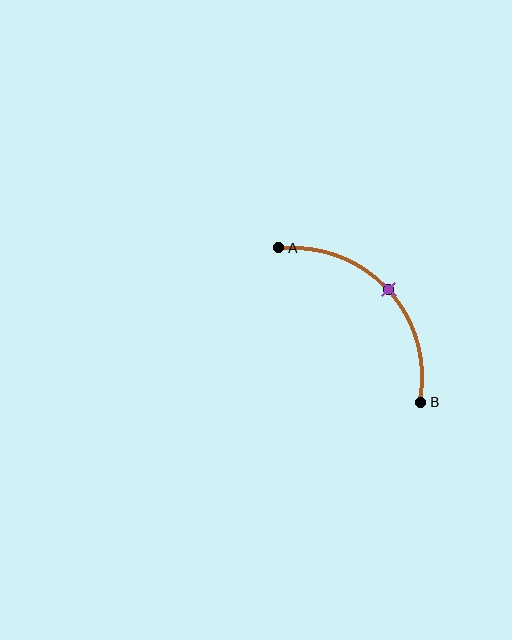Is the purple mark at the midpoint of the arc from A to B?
Yes. The purple mark lies on the arc at equal arc-length from both A and B — it is the arc midpoint.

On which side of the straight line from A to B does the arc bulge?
The arc bulges above and to the right of the straight line connecting A and B.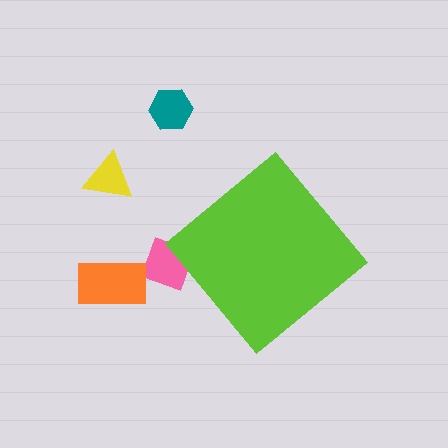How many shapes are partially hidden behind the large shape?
1 shape is partially hidden.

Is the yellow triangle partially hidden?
No, the yellow triangle is fully visible.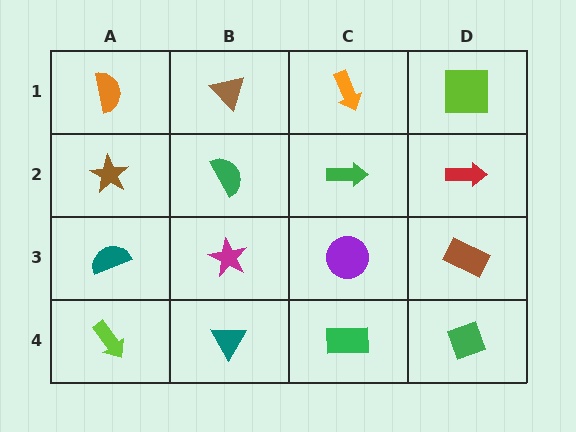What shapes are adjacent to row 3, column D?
A red arrow (row 2, column D), a green diamond (row 4, column D), a purple circle (row 3, column C).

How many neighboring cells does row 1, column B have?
3.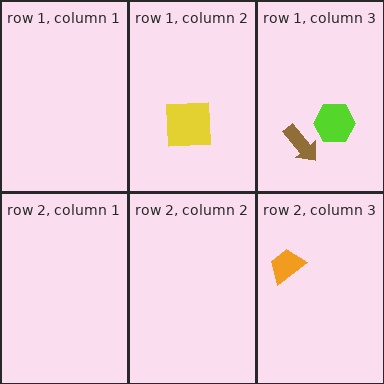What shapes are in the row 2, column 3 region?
The orange trapezoid.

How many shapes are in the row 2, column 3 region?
1.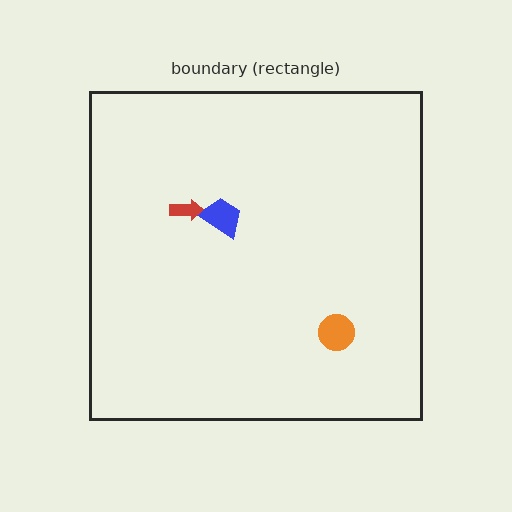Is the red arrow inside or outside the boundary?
Inside.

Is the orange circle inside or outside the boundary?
Inside.